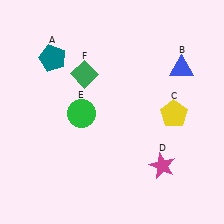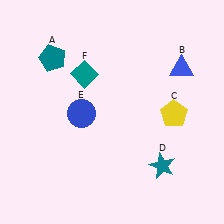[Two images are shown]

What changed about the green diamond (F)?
In Image 1, F is green. In Image 2, it changed to teal.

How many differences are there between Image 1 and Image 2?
There are 3 differences between the two images.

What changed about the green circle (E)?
In Image 1, E is green. In Image 2, it changed to blue.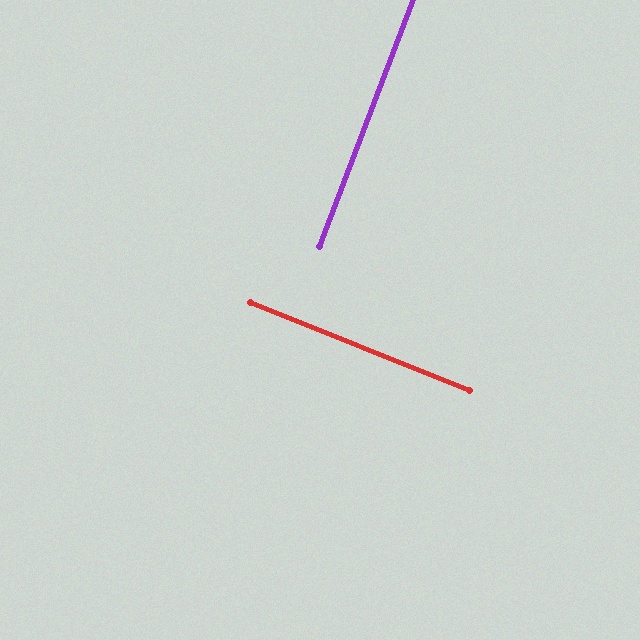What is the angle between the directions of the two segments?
Approximately 88 degrees.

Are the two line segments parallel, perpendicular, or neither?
Perpendicular — they meet at approximately 88°.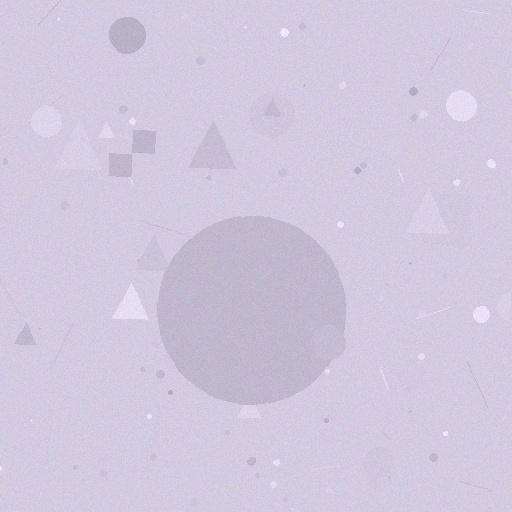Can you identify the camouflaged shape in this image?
The camouflaged shape is a circle.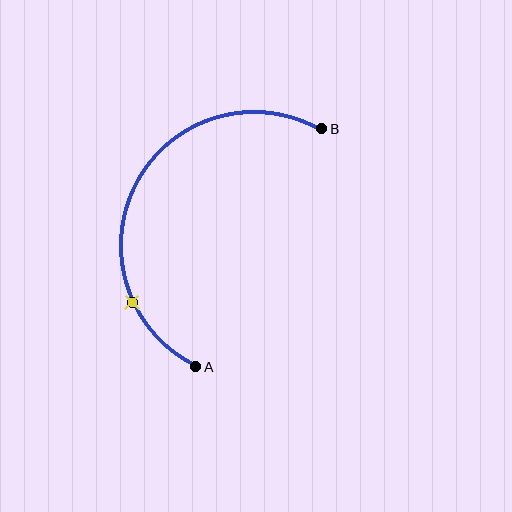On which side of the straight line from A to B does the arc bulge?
The arc bulges to the left of the straight line connecting A and B.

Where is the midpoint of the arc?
The arc midpoint is the point on the curve farthest from the straight line joining A and B. It sits to the left of that line.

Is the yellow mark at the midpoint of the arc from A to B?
No. The yellow mark lies on the arc but is closer to endpoint A. The arc midpoint would be at the point on the curve equidistant along the arc from both A and B.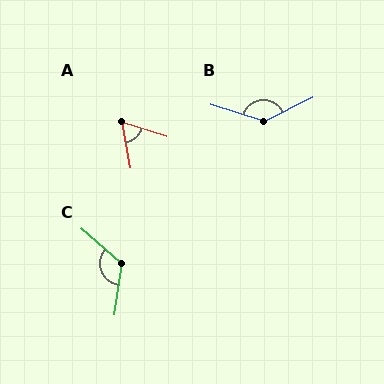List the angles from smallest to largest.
A (62°), C (122°), B (136°).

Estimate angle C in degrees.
Approximately 122 degrees.